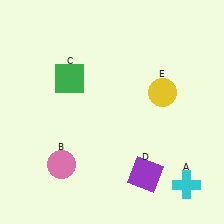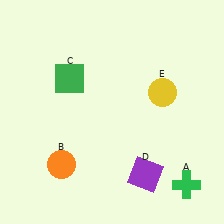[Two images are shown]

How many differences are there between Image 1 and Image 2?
There are 2 differences between the two images.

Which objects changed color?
A changed from cyan to green. B changed from pink to orange.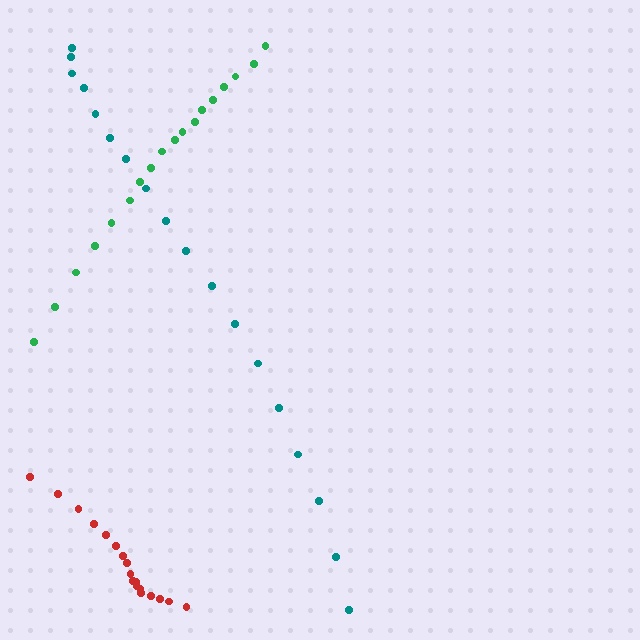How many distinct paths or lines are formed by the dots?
There are 3 distinct paths.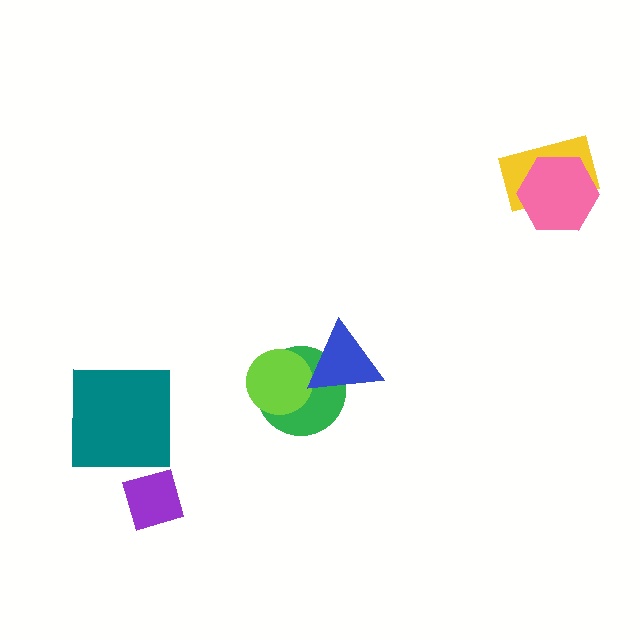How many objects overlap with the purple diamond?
0 objects overlap with the purple diamond.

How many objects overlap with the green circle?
2 objects overlap with the green circle.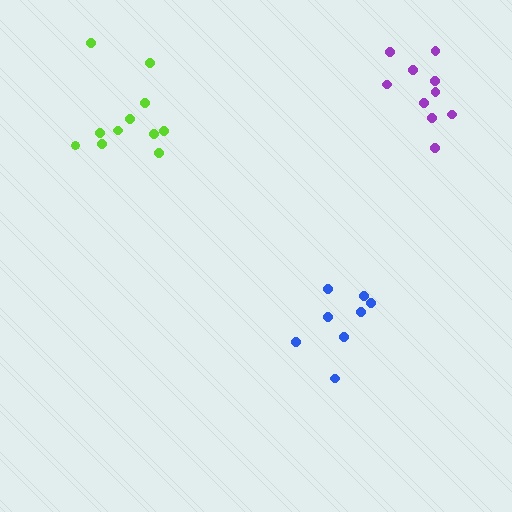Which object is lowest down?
The blue cluster is bottommost.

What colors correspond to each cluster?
The clusters are colored: purple, lime, blue.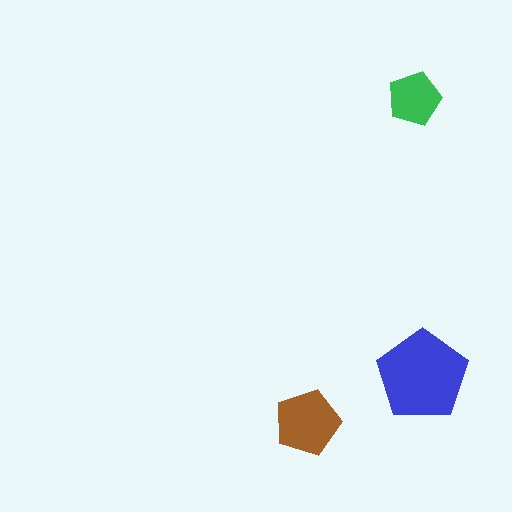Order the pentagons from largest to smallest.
the blue one, the brown one, the green one.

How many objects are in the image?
There are 3 objects in the image.